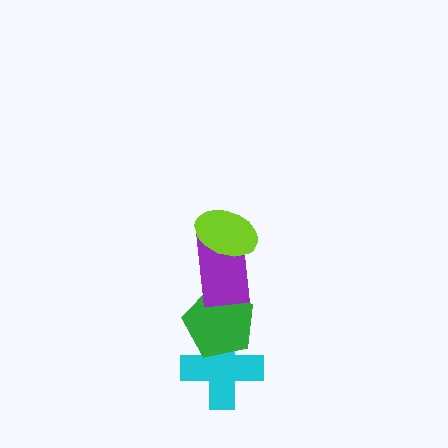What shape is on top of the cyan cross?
The green pentagon is on top of the cyan cross.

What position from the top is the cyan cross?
The cyan cross is 4th from the top.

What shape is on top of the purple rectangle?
The lime ellipse is on top of the purple rectangle.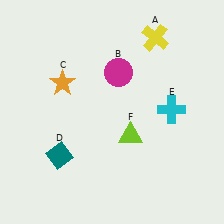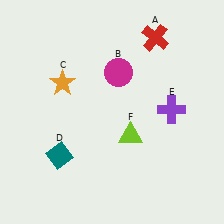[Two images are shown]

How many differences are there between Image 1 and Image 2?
There are 2 differences between the two images.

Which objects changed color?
A changed from yellow to red. E changed from cyan to purple.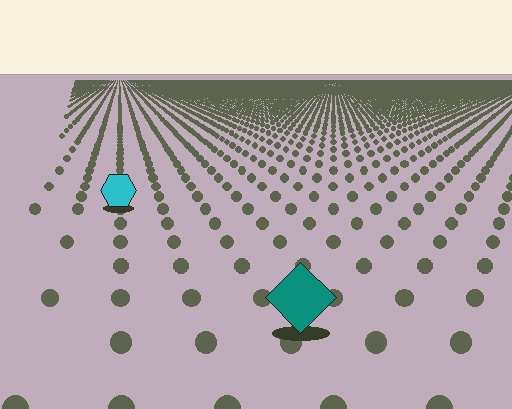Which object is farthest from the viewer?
The cyan hexagon is farthest from the viewer. It appears smaller and the ground texture around it is denser.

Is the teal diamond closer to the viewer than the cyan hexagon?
Yes. The teal diamond is closer — you can tell from the texture gradient: the ground texture is coarser near it.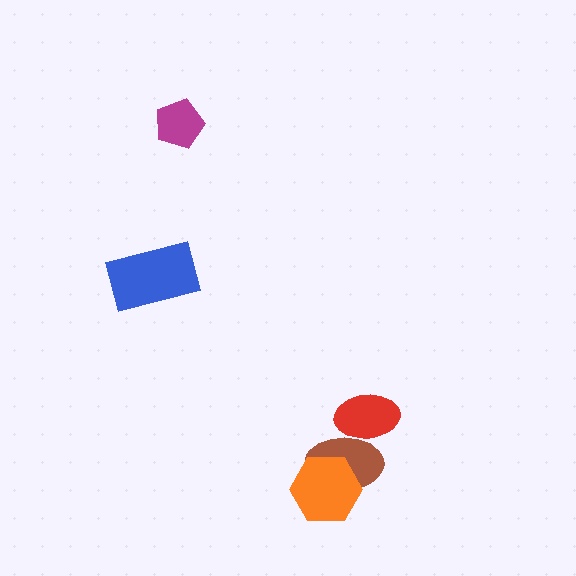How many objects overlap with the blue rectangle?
0 objects overlap with the blue rectangle.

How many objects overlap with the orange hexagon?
1 object overlaps with the orange hexagon.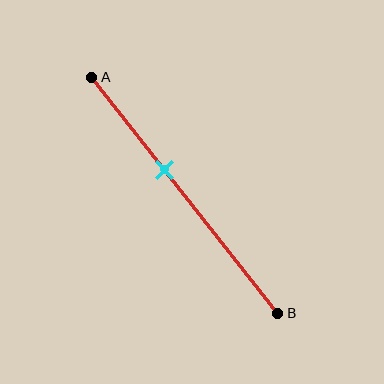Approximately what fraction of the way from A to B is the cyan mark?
The cyan mark is approximately 40% of the way from A to B.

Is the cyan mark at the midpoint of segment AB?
No, the mark is at about 40% from A, not at the 50% midpoint.